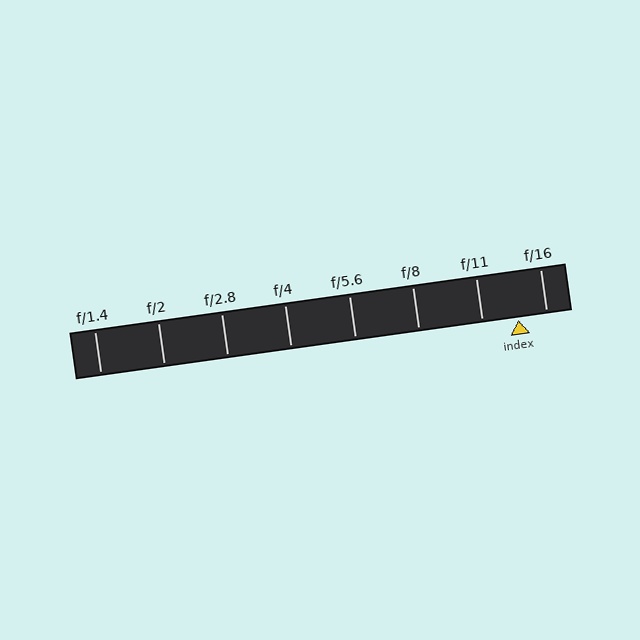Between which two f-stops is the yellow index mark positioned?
The index mark is between f/11 and f/16.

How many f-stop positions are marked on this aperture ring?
There are 8 f-stop positions marked.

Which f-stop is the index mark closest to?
The index mark is closest to f/16.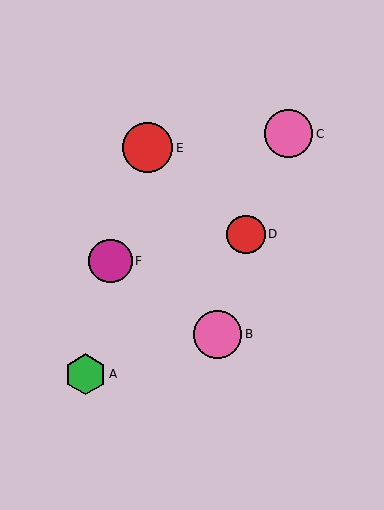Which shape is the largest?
The red circle (labeled E) is the largest.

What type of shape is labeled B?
Shape B is a pink circle.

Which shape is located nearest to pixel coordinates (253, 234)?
The red circle (labeled D) at (246, 234) is nearest to that location.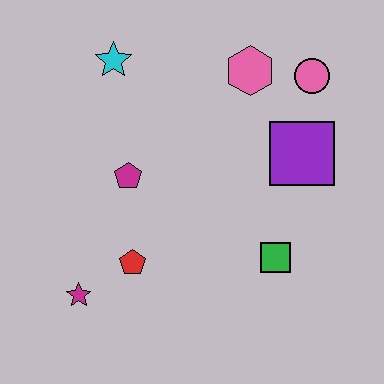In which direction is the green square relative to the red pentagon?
The green square is to the right of the red pentagon.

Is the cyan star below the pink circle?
No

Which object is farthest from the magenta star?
The pink circle is farthest from the magenta star.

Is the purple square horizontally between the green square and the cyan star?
No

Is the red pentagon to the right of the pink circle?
No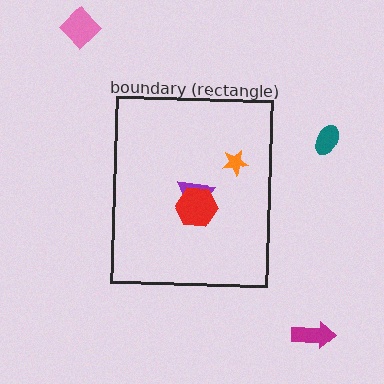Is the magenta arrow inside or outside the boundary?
Outside.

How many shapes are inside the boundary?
3 inside, 3 outside.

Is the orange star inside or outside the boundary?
Inside.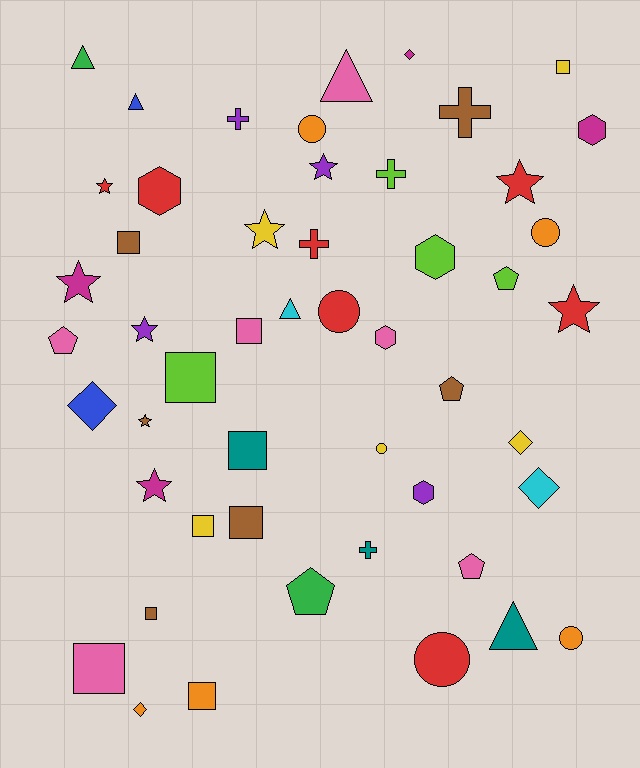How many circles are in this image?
There are 6 circles.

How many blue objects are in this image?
There are 2 blue objects.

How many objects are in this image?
There are 50 objects.